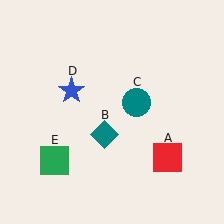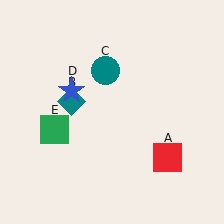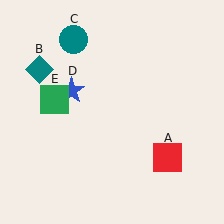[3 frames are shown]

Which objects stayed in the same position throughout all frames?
Red square (object A) and blue star (object D) remained stationary.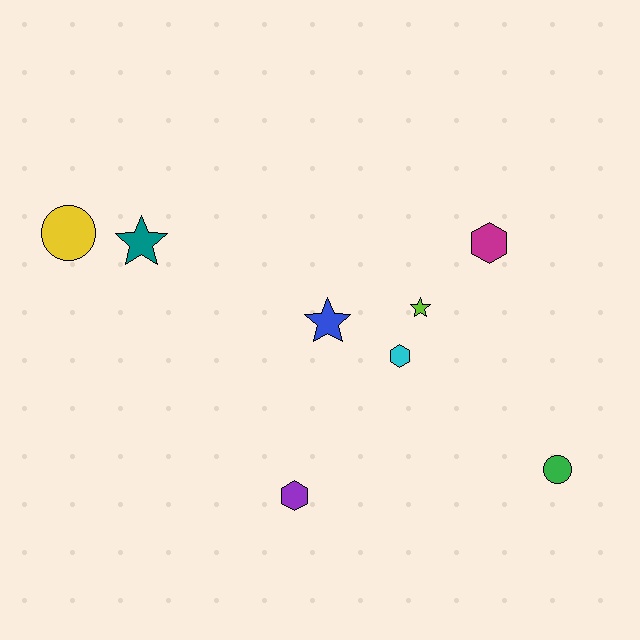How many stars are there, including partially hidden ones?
There are 3 stars.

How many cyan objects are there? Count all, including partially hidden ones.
There is 1 cyan object.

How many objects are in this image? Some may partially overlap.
There are 8 objects.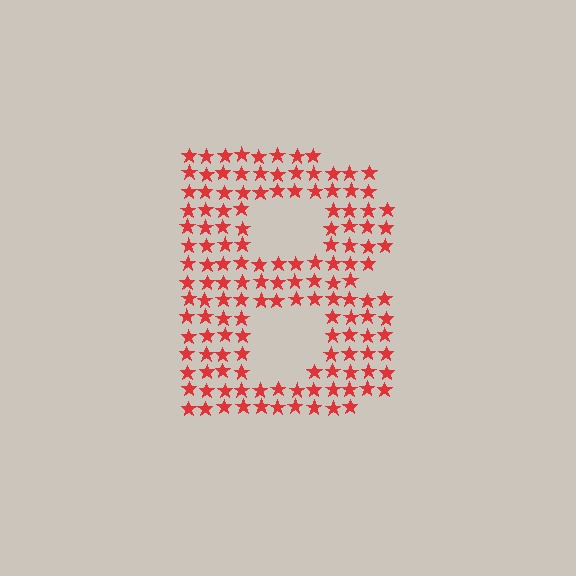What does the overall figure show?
The overall figure shows the letter B.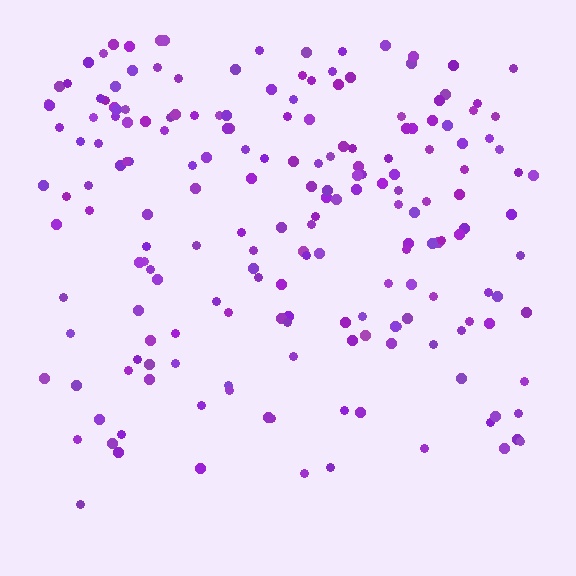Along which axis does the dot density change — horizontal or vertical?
Vertical.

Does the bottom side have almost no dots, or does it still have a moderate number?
Still a moderate number, just noticeably fewer than the top.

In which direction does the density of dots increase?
From bottom to top, with the top side densest.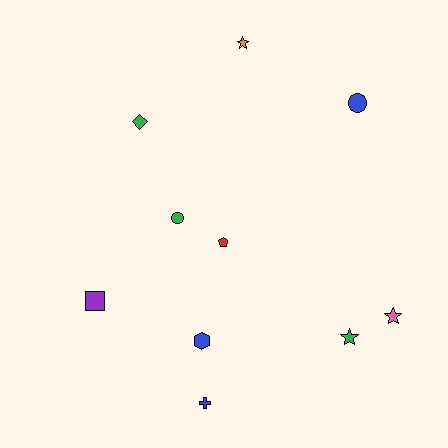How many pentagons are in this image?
There is 1 pentagon.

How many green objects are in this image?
There are 3 green objects.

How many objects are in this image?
There are 10 objects.